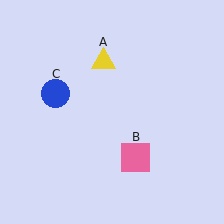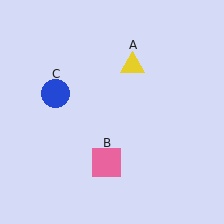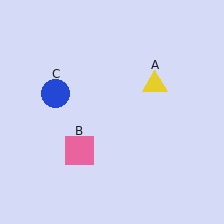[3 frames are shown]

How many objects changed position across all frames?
2 objects changed position: yellow triangle (object A), pink square (object B).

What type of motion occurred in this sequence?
The yellow triangle (object A), pink square (object B) rotated clockwise around the center of the scene.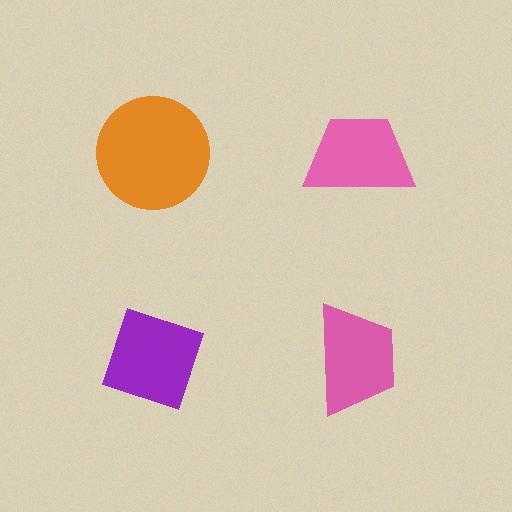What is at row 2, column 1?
A purple diamond.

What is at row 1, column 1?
An orange circle.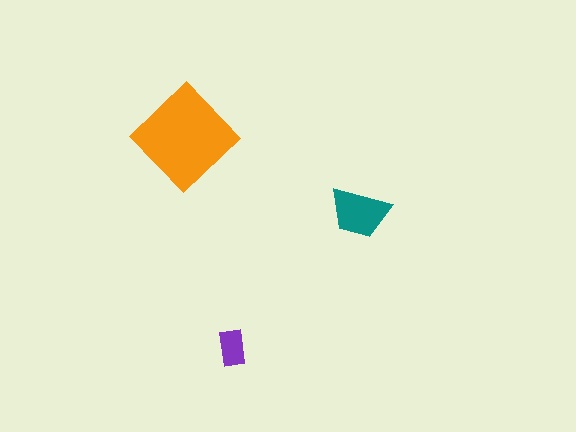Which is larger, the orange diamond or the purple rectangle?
The orange diamond.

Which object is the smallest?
The purple rectangle.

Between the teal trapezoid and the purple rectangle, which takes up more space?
The teal trapezoid.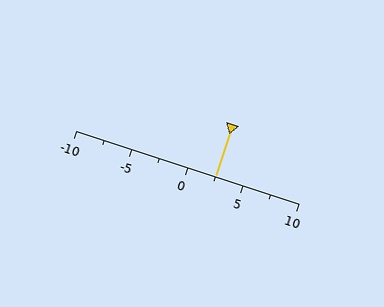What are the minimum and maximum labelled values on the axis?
The axis runs from -10 to 10.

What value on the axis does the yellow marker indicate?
The marker indicates approximately 2.5.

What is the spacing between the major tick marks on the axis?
The major ticks are spaced 5 apart.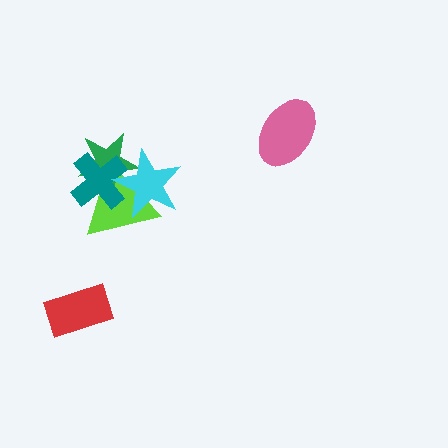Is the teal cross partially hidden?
Yes, it is partially covered by another shape.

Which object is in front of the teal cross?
The cyan star is in front of the teal cross.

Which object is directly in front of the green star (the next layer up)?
The teal cross is directly in front of the green star.